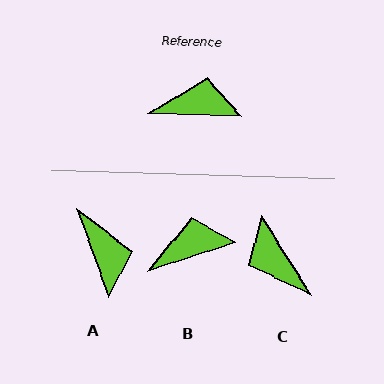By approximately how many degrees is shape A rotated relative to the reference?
Approximately 68 degrees clockwise.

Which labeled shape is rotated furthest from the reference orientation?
C, about 124 degrees away.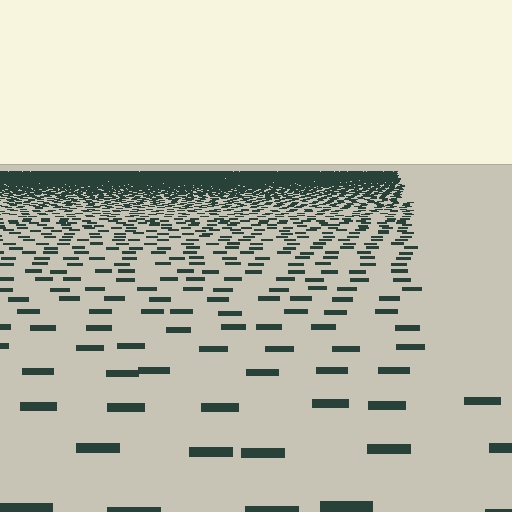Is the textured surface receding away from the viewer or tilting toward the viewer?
The surface is receding away from the viewer. Texture elements get smaller and denser toward the top.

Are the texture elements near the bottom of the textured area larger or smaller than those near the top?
Larger. Near the bottom, elements are closer to the viewer and appear at a bigger on-screen size.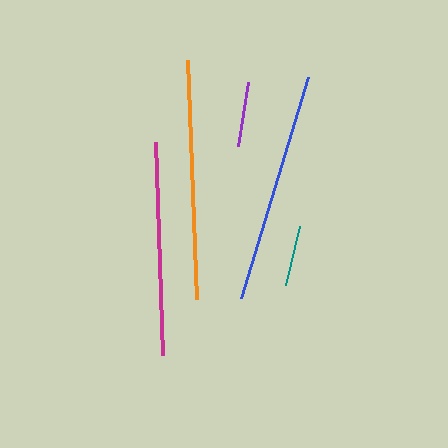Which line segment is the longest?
The orange line is the longest at approximately 240 pixels.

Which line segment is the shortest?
The teal line is the shortest at approximately 60 pixels.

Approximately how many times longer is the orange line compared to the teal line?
The orange line is approximately 4.0 times the length of the teal line.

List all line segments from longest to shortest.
From longest to shortest: orange, blue, magenta, purple, teal.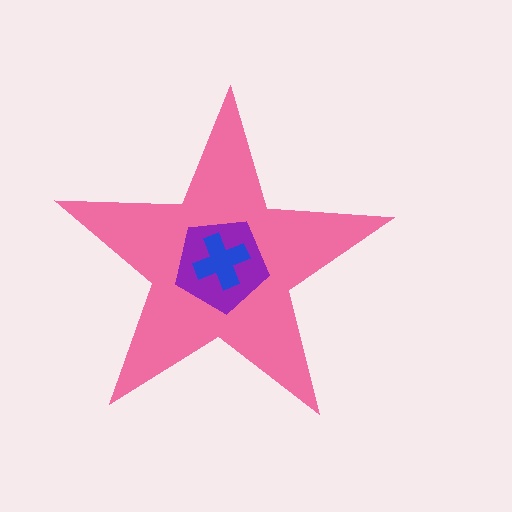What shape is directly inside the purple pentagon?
The blue cross.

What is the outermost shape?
The pink star.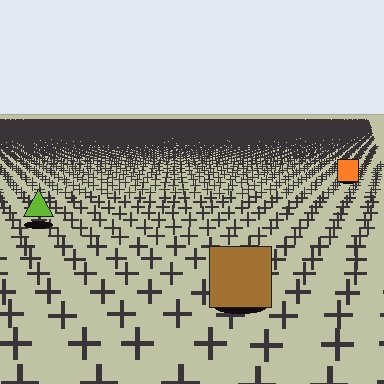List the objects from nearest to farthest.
From nearest to farthest: the brown square, the lime triangle, the orange square.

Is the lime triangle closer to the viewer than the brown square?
No. The brown square is closer — you can tell from the texture gradient: the ground texture is coarser near it.